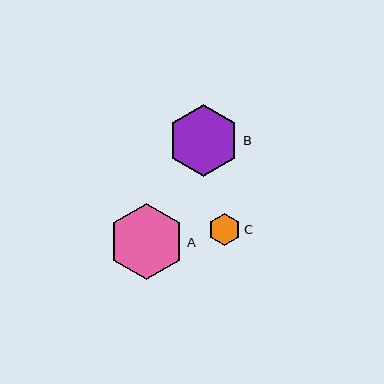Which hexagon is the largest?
Hexagon A is the largest with a size of approximately 76 pixels.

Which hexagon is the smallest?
Hexagon C is the smallest with a size of approximately 32 pixels.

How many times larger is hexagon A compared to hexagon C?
Hexagon A is approximately 2.4 times the size of hexagon C.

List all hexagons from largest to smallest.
From largest to smallest: A, B, C.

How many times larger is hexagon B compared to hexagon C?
Hexagon B is approximately 2.3 times the size of hexagon C.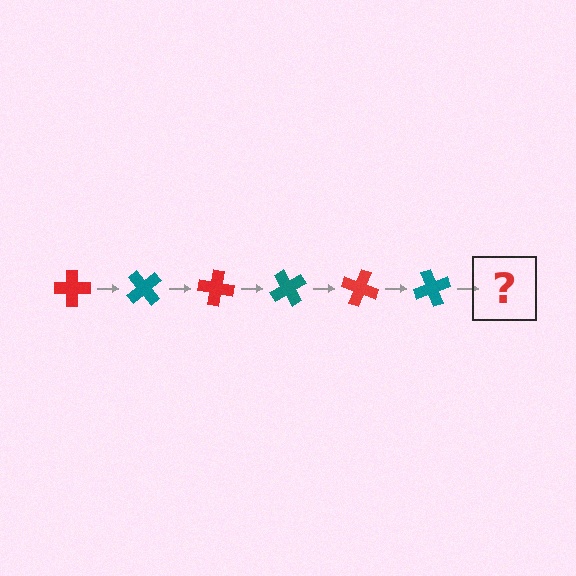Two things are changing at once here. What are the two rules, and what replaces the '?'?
The two rules are that it rotates 50 degrees each step and the color cycles through red and teal. The '?' should be a red cross, rotated 300 degrees from the start.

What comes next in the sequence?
The next element should be a red cross, rotated 300 degrees from the start.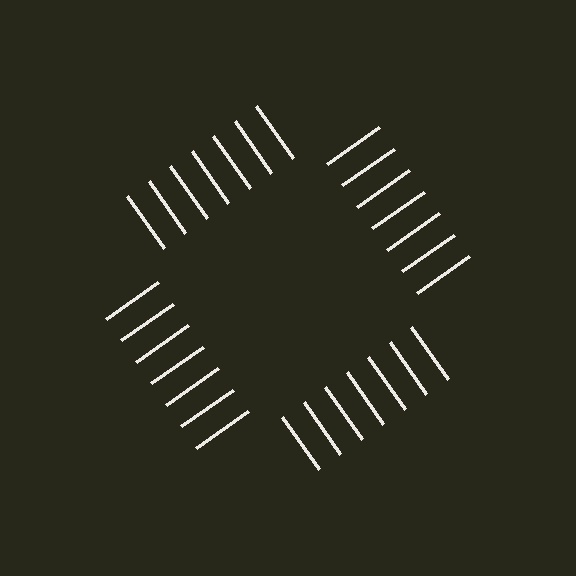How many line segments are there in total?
28 — 7 along each of the 4 edges.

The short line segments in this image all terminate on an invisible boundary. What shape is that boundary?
An illusory square — the line segments terminate on its edges but no continuous stroke is drawn.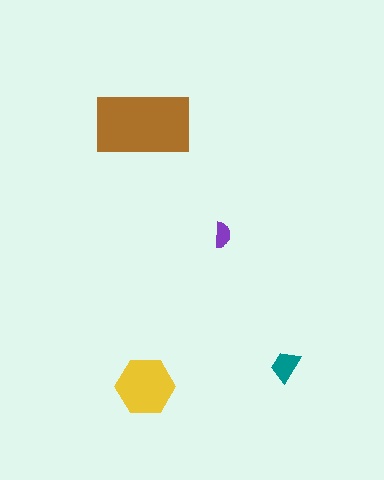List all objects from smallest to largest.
The purple semicircle, the teal trapezoid, the yellow hexagon, the brown rectangle.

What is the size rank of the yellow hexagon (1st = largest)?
2nd.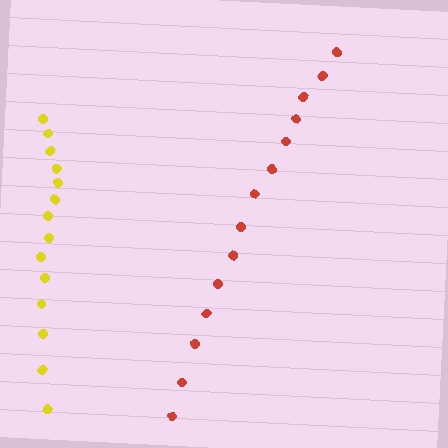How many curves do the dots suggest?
There are 2 distinct paths.